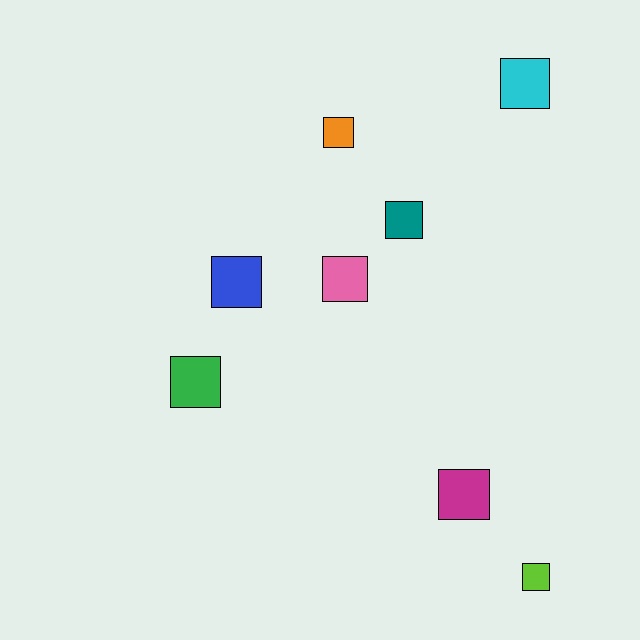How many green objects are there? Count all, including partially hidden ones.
There is 1 green object.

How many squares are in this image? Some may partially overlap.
There are 8 squares.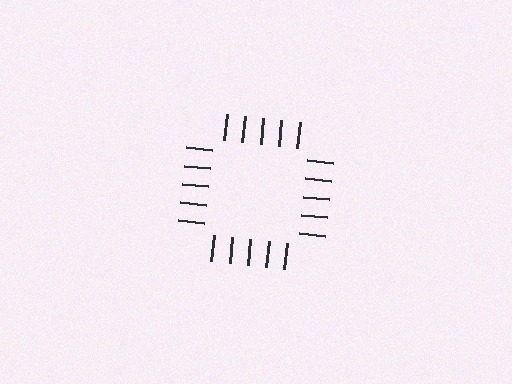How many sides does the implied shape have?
4 sides — the line-ends trace a square.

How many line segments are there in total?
20 — 5 along each of the 4 edges.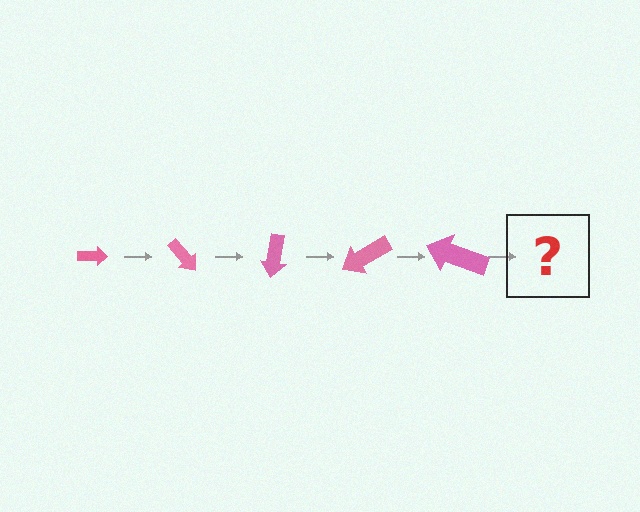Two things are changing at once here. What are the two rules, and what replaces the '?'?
The two rules are that the arrow grows larger each step and it rotates 50 degrees each step. The '?' should be an arrow, larger than the previous one and rotated 250 degrees from the start.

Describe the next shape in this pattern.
It should be an arrow, larger than the previous one and rotated 250 degrees from the start.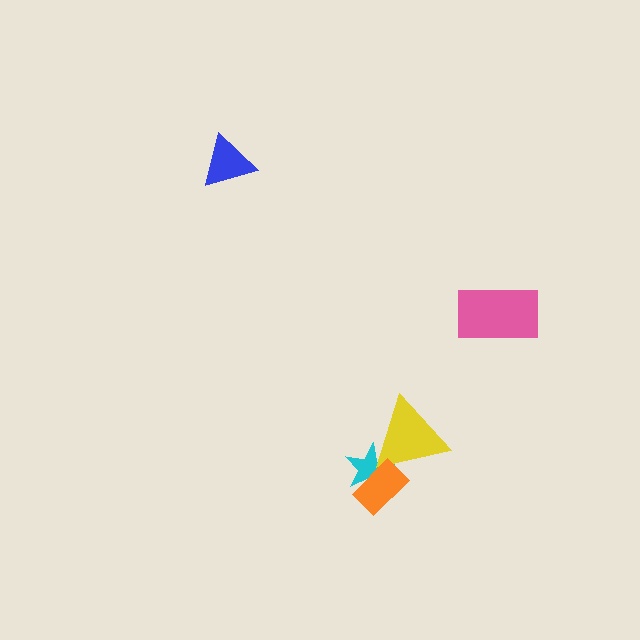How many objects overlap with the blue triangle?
0 objects overlap with the blue triangle.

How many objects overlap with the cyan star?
2 objects overlap with the cyan star.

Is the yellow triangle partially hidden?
Yes, it is partially covered by another shape.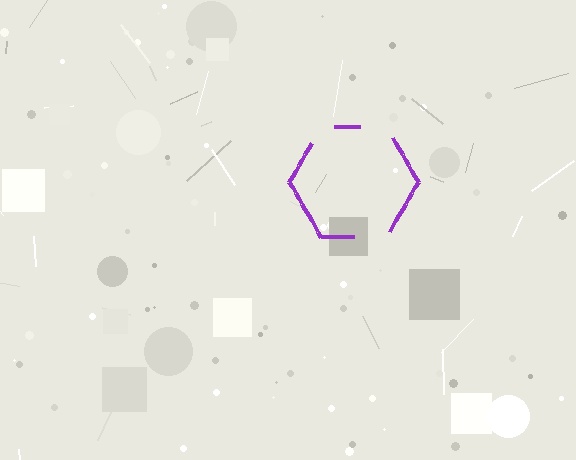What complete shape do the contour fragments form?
The contour fragments form a hexagon.